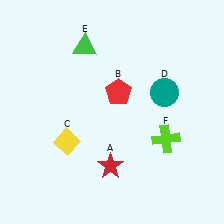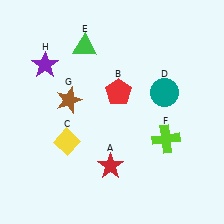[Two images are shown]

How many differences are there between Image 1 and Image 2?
There are 2 differences between the two images.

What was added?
A brown star (G), a purple star (H) were added in Image 2.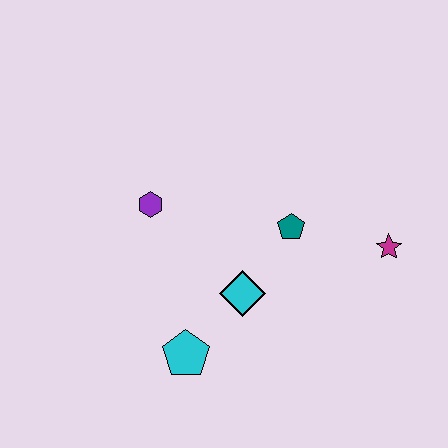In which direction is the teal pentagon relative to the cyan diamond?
The teal pentagon is above the cyan diamond.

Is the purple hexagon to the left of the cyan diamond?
Yes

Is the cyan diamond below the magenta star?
Yes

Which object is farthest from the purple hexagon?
The magenta star is farthest from the purple hexagon.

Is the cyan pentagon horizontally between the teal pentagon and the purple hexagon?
Yes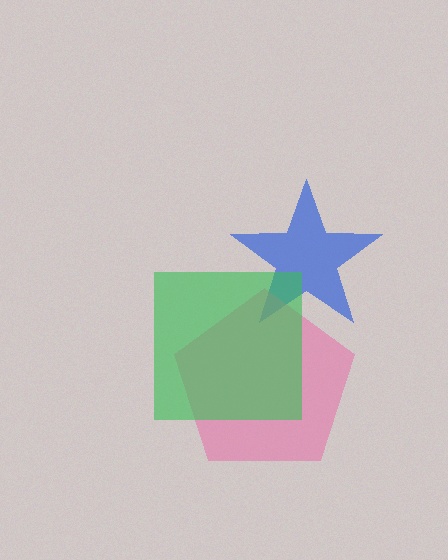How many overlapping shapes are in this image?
There are 3 overlapping shapes in the image.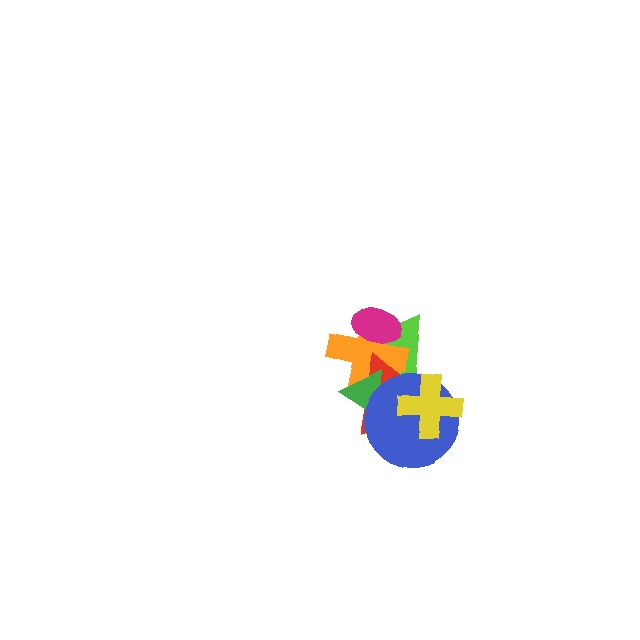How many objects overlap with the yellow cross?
3 objects overlap with the yellow cross.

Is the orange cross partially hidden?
Yes, it is partially covered by another shape.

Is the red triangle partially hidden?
Yes, it is partially covered by another shape.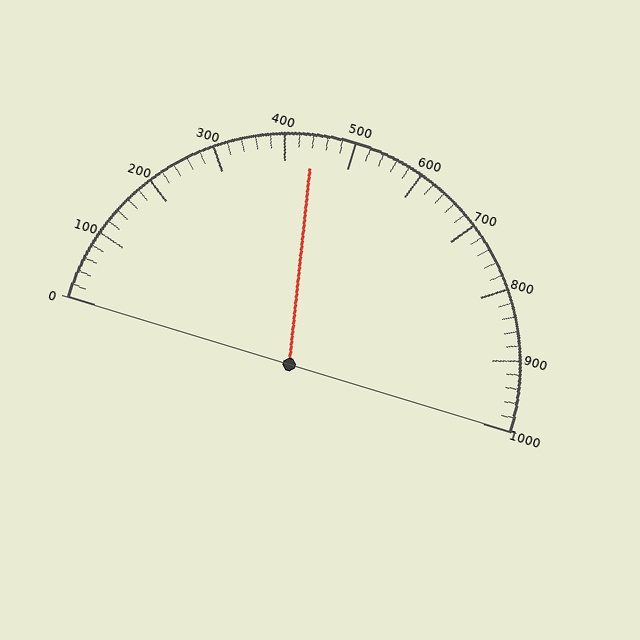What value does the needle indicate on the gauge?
The needle indicates approximately 440.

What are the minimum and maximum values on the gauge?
The gauge ranges from 0 to 1000.